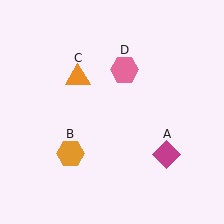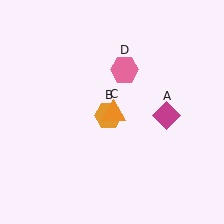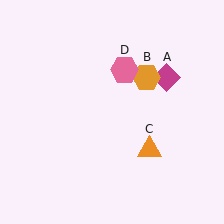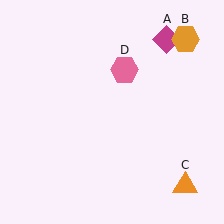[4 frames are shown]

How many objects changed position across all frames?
3 objects changed position: magenta diamond (object A), orange hexagon (object B), orange triangle (object C).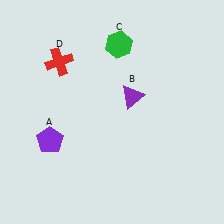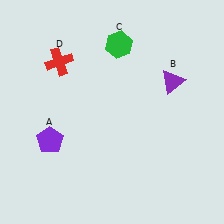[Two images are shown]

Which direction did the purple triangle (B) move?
The purple triangle (B) moved right.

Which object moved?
The purple triangle (B) moved right.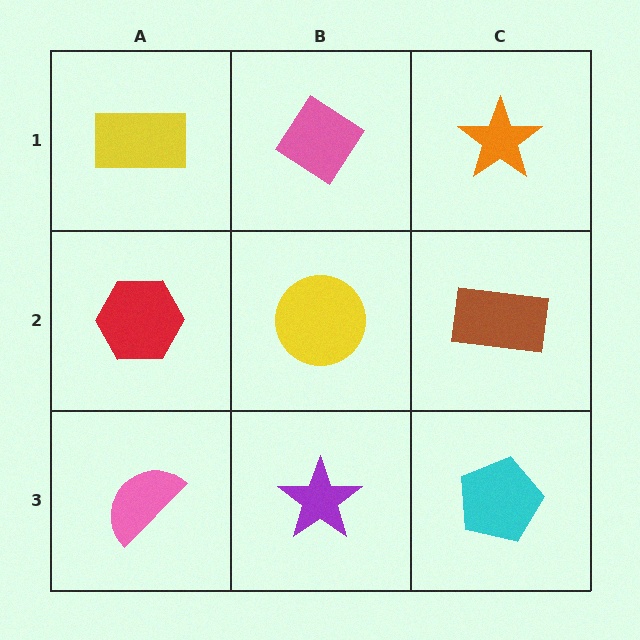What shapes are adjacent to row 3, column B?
A yellow circle (row 2, column B), a pink semicircle (row 3, column A), a cyan pentagon (row 3, column C).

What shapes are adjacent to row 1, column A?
A red hexagon (row 2, column A), a pink diamond (row 1, column B).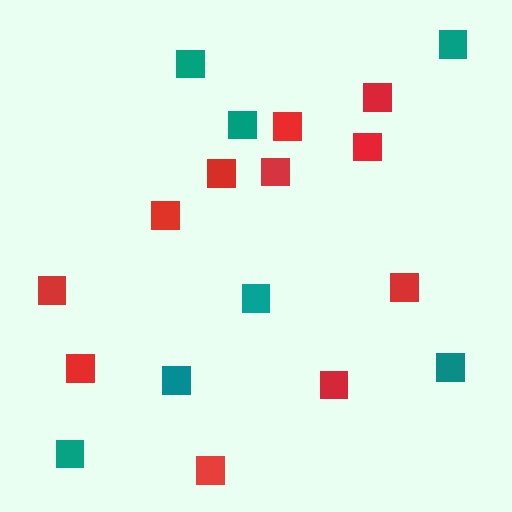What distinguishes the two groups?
There are 2 groups: one group of teal squares (7) and one group of red squares (11).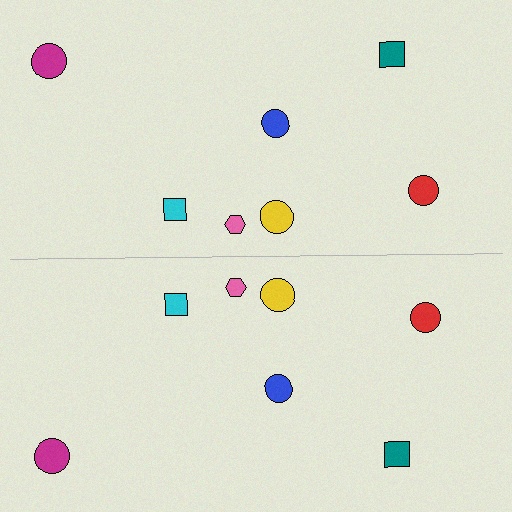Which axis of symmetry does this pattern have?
The pattern has a horizontal axis of symmetry running through the center of the image.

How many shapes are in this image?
There are 14 shapes in this image.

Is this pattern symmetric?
Yes, this pattern has bilateral (reflection) symmetry.